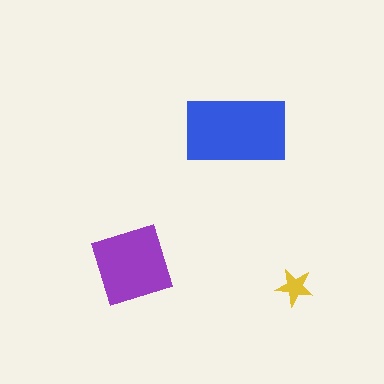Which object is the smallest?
The yellow star.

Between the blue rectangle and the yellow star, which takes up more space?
The blue rectangle.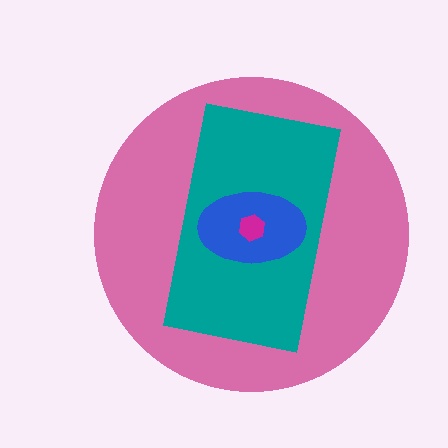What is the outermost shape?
The pink circle.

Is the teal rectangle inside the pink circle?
Yes.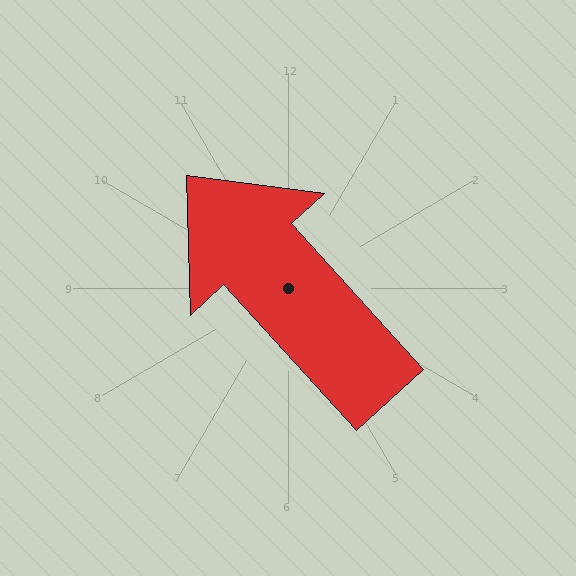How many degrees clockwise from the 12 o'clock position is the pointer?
Approximately 318 degrees.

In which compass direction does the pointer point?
Northwest.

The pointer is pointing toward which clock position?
Roughly 11 o'clock.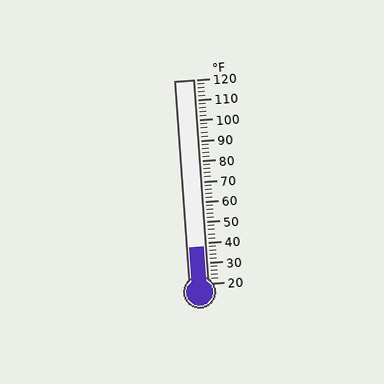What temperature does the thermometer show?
The thermometer shows approximately 38°F.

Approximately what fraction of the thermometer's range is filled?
The thermometer is filled to approximately 20% of its range.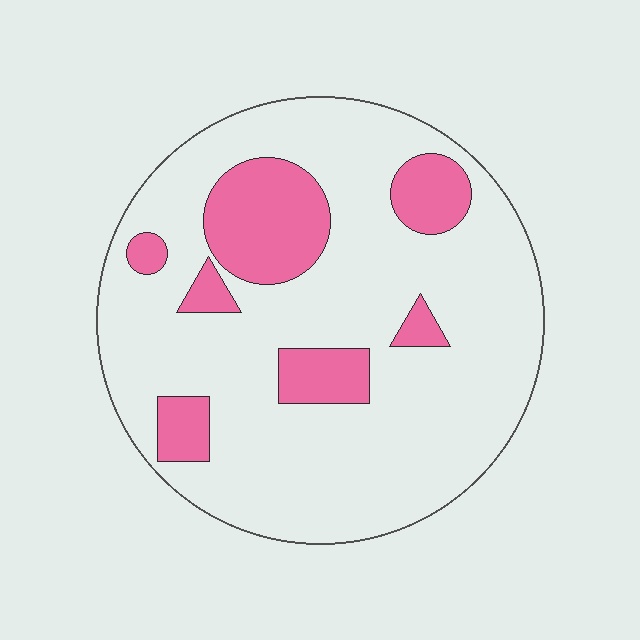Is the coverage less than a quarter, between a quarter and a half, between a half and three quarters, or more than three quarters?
Less than a quarter.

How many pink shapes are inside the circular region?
7.